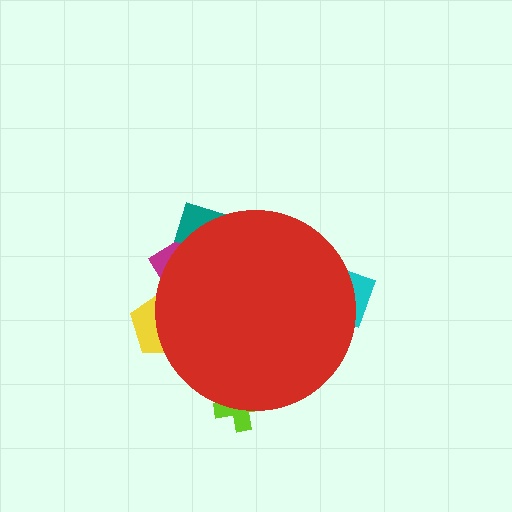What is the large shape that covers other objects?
A red circle.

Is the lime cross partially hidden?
Yes, the lime cross is partially hidden behind the red circle.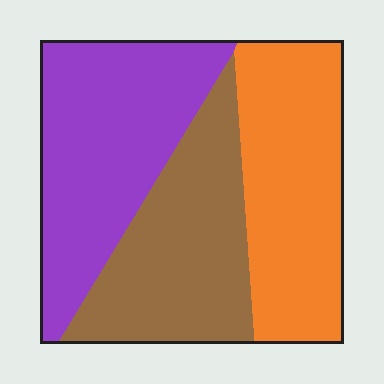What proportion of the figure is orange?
Orange covers roughly 35% of the figure.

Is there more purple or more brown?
Purple.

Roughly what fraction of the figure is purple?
Purple takes up between a quarter and a half of the figure.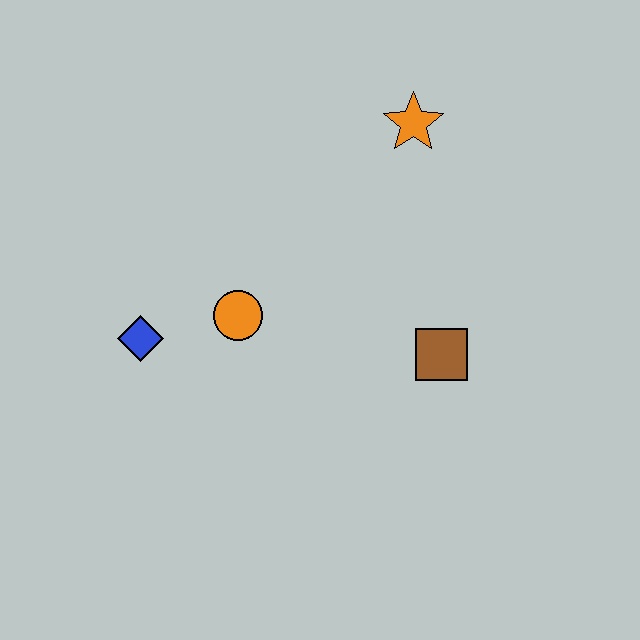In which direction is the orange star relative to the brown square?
The orange star is above the brown square.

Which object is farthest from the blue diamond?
The orange star is farthest from the blue diamond.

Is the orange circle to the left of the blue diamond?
No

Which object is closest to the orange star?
The brown square is closest to the orange star.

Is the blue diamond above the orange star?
No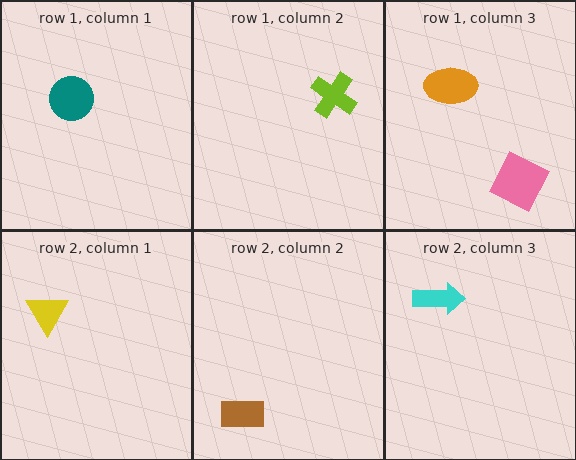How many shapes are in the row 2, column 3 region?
1.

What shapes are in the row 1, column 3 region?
The pink diamond, the orange ellipse.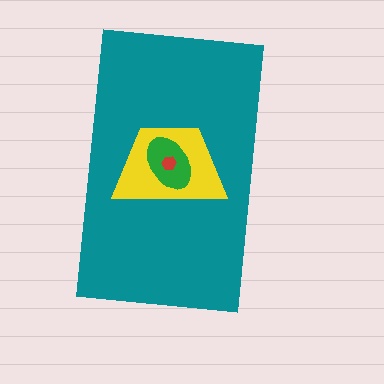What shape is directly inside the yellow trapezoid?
The green ellipse.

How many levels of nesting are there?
4.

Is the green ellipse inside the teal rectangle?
Yes.